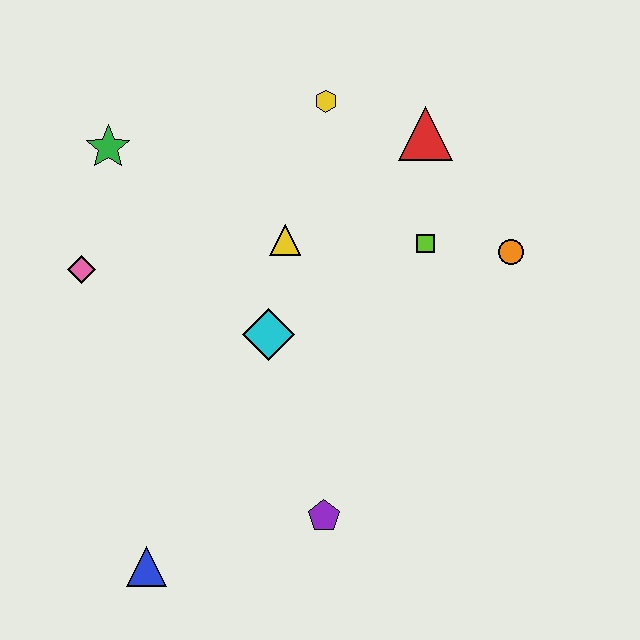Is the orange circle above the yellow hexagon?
No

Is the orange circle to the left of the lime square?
No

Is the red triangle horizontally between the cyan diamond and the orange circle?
Yes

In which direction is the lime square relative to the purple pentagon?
The lime square is above the purple pentagon.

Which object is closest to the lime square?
The orange circle is closest to the lime square.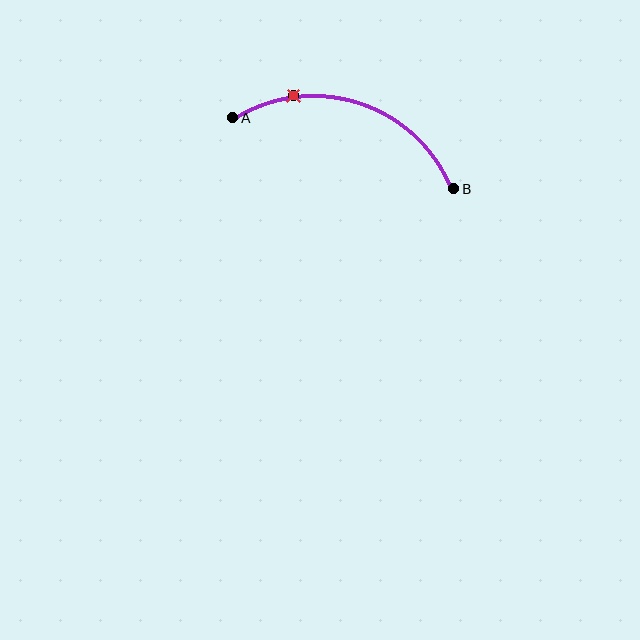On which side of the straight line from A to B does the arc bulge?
The arc bulges above the straight line connecting A and B.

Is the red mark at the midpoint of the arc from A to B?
No. The red mark lies on the arc but is closer to endpoint A. The arc midpoint would be at the point on the curve equidistant along the arc from both A and B.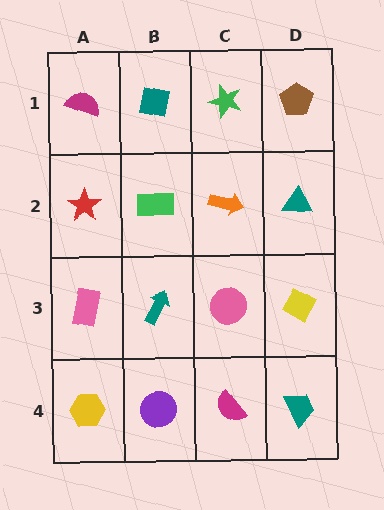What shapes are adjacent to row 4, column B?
A teal arrow (row 3, column B), a yellow hexagon (row 4, column A), a magenta semicircle (row 4, column C).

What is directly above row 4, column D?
A yellow diamond.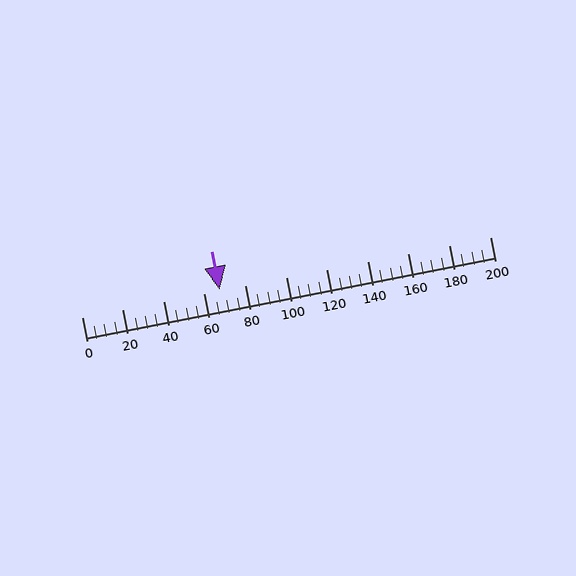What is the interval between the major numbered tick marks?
The major tick marks are spaced 20 units apart.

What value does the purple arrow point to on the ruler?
The purple arrow points to approximately 68.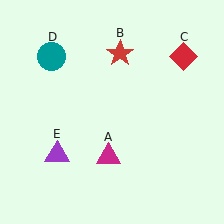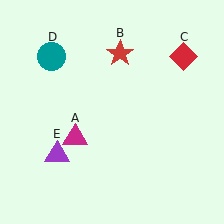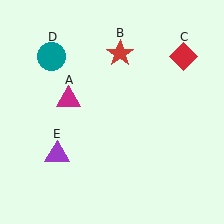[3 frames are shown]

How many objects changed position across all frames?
1 object changed position: magenta triangle (object A).